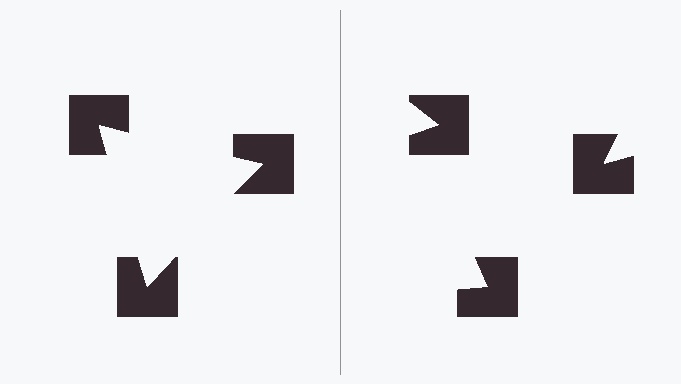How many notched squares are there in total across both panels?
6 — 3 on each side.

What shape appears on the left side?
An illusory triangle.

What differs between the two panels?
The notched squares are positioned identically on both sides; only the wedge orientations differ. On the left they align to a triangle; on the right they are misaligned.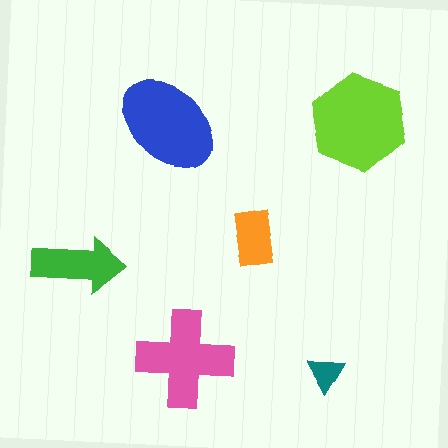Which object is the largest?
The lime hexagon.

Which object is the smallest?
The teal triangle.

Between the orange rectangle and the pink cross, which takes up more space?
The pink cross.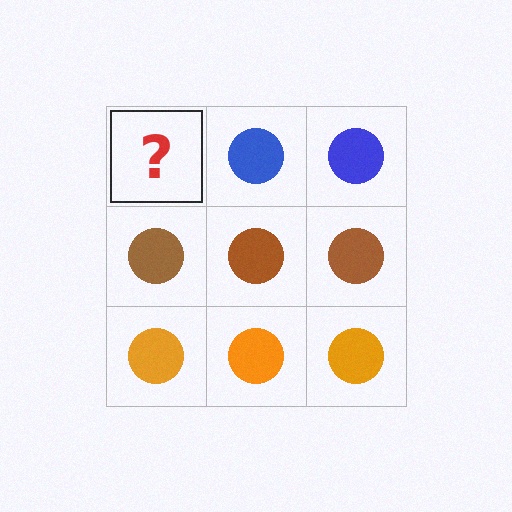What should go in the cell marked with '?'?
The missing cell should contain a blue circle.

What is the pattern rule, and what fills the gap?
The rule is that each row has a consistent color. The gap should be filled with a blue circle.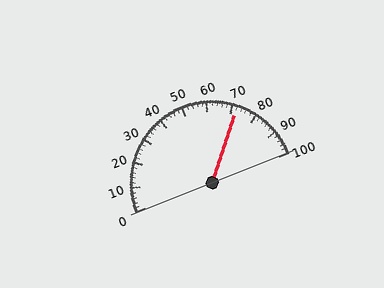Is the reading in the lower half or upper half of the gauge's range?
The reading is in the upper half of the range (0 to 100).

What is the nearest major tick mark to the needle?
The nearest major tick mark is 70.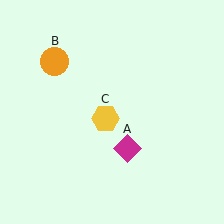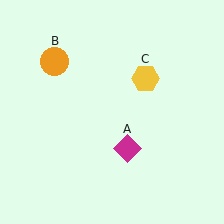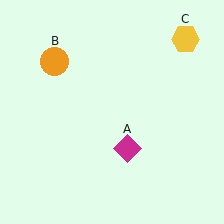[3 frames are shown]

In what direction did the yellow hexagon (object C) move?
The yellow hexagon (object C) moved up and to the right.